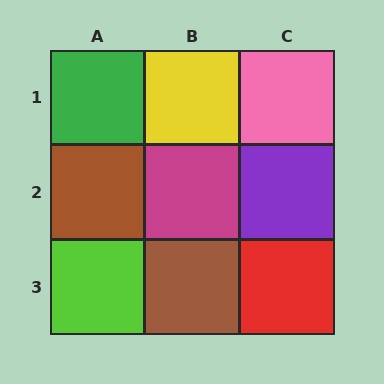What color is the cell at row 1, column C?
Pink.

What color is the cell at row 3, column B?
Brown.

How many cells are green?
1 cell is green.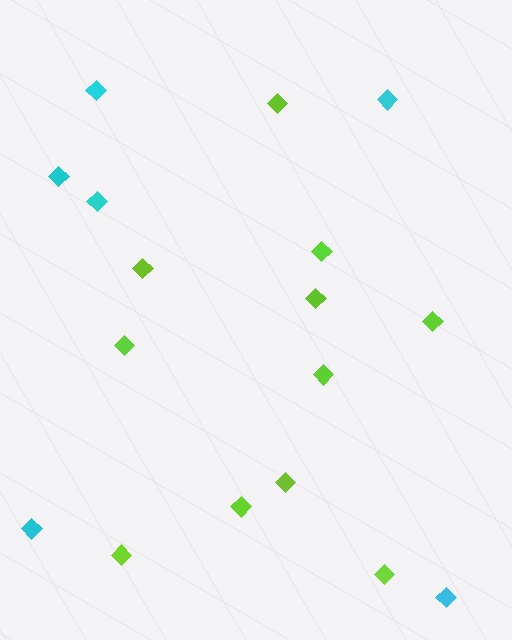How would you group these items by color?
There are 2 groups: one group of lime diamonds (11) and one group of cyan diamonds (6).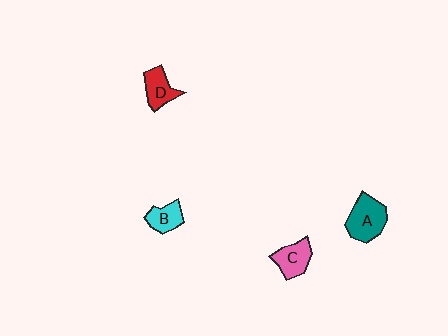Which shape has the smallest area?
Shape B (cyan).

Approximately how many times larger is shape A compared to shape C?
Approximately 1.3 times.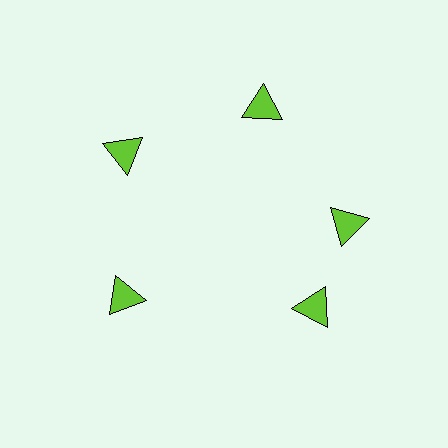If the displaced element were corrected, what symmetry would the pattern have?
It would have 5-fold rotational symmetry — the pattern would map onto itself every 72 degrees.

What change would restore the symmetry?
The symmetry would be restored by rotating it back into even spacing with its neighbors so that all 5 triangles sit at equal angles and equal distance from the center.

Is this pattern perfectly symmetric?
No. The 5 lime triangles are arranged in a ring, but one element near the 5 o'clock position is rotated out of alignment along the ring, breaking the 5-fold rotational symmetry.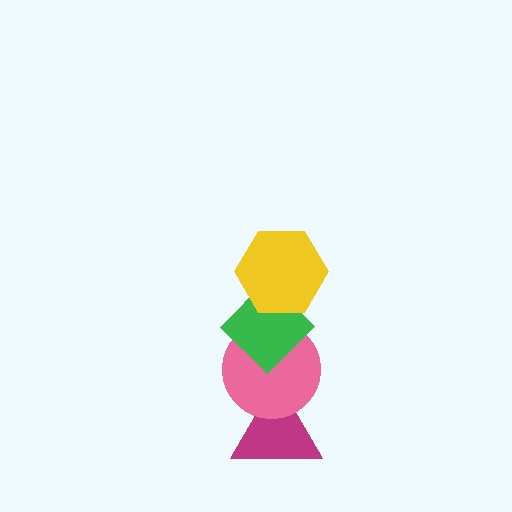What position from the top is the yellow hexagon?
The yellow hexagon is 1st from the top.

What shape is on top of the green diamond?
The yellow hexagon is on top of the green diamond.